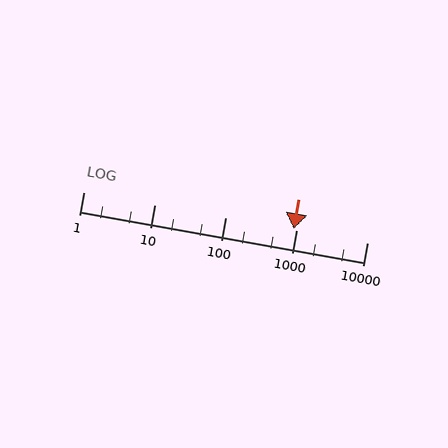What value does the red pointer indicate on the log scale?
The pointer indicates approximately 920.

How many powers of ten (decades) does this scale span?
The scale spans 4 decades, from 1 to 10000.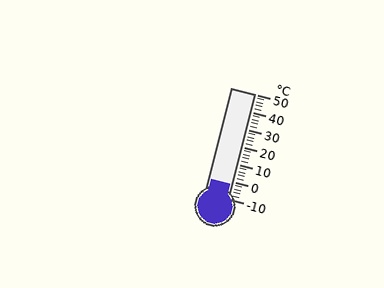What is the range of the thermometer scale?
The thermometer scale ranges from -10°C to 50°C.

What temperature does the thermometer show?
The thermometer shows approximately -2°C.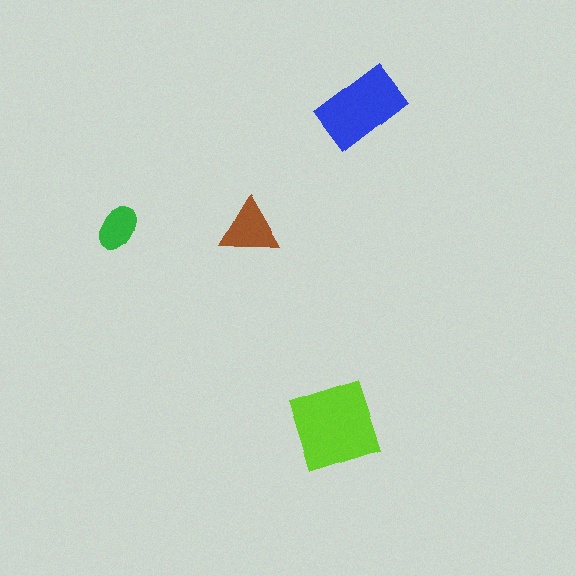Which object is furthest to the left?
The green ellipse is leftmost.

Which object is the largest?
The lime square.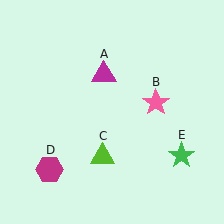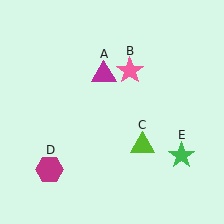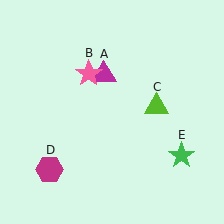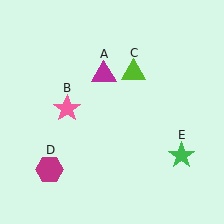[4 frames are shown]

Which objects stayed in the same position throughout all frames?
Magenta triangle (object A) and magenta hexagon (object D) and green star (object E) remained stationary.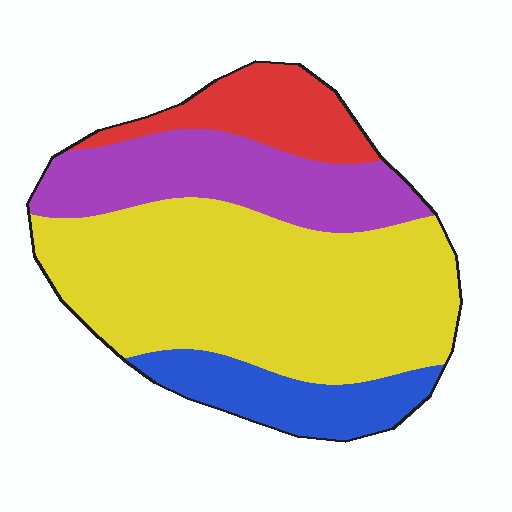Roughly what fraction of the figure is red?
Red covers about 15% of the figure.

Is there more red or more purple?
Purple.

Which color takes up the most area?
Yellow, at roughly 50%.